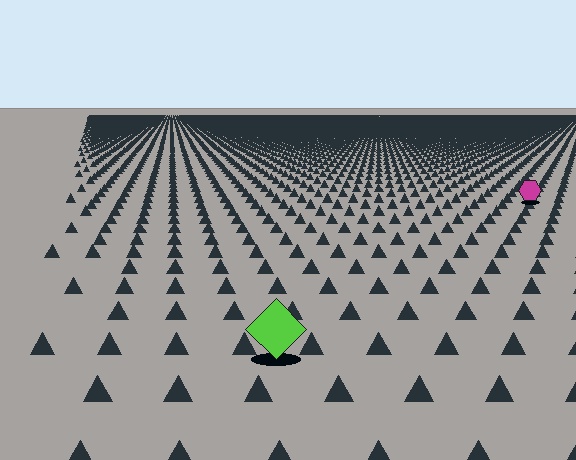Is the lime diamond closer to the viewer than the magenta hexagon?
Yes. The lime diamond is closer — you can tell from the texture gradient: the ground texture is coarser near it.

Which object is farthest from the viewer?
The magenta hexagon is farthest from the viewer. It appears smaller and the ground texture around it is denser.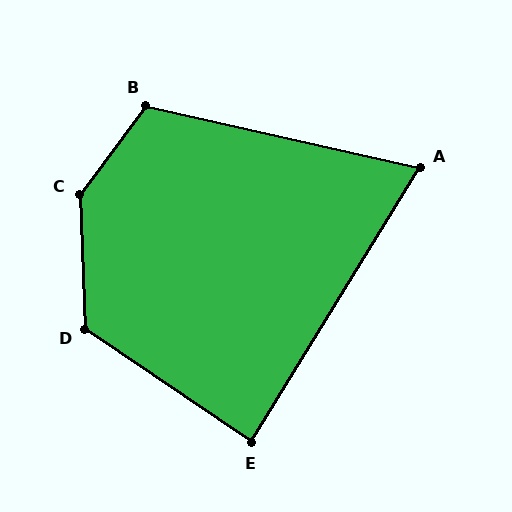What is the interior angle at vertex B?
Approximately 114 degrees (obtuse).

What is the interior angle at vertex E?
Approximately 87 degrees (approximately right).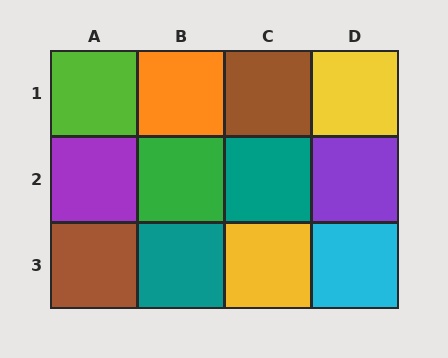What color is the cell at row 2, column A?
Purple.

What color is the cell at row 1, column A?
Lime.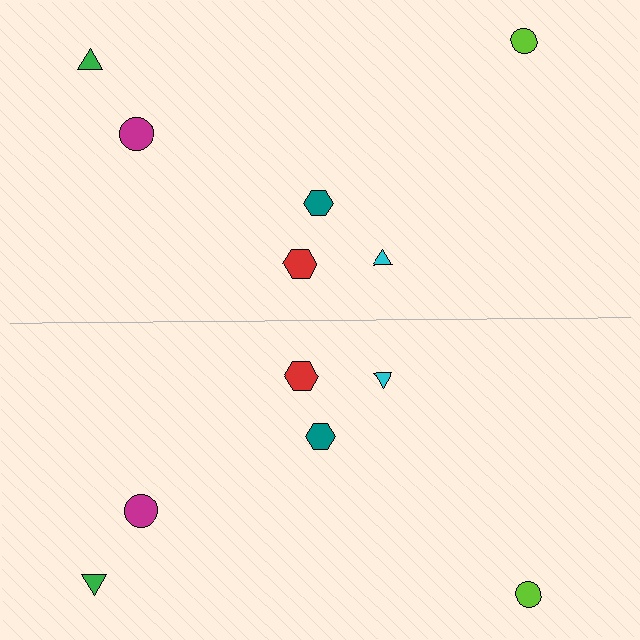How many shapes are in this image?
There are 12 shapes in this image.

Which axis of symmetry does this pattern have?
The pattern has a horizontal axis of symmetry running through the center of the image.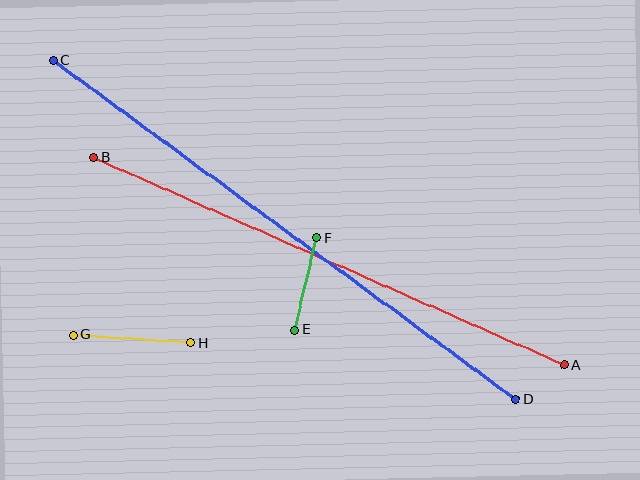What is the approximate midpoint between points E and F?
The midpoint is at approximately (306, 284) pixels.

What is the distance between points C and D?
The distance is approximately 574 pixels.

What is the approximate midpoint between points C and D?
The midpoint is at approximately (284, 230) pixels.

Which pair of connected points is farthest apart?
Points C and D are farthest apart.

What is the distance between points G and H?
The distance is approximately 118 pixels.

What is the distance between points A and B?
The distance is approximately 514 pixels.